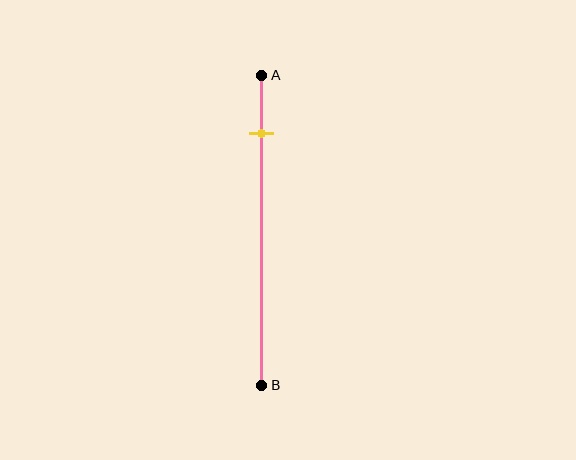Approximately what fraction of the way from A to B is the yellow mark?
The yellow mark is approximately 20% of the way from A to B.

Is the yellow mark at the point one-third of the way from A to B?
No, the mark is at about 20% from A, not at the 33% one-third point.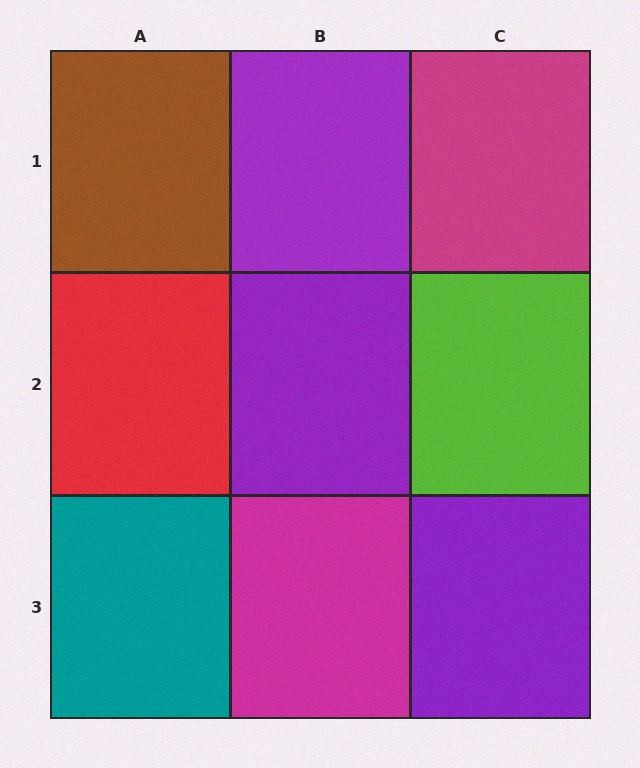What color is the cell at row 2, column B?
Purple.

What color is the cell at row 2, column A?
Red.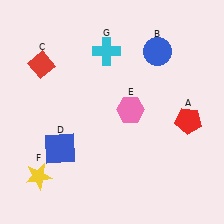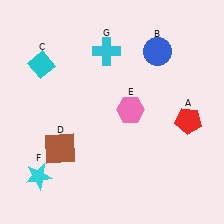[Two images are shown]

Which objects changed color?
C changed from red to cyan. D changed from blue to brown. F changed from yellow to cyan.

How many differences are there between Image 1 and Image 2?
There are 3 differences between the two images.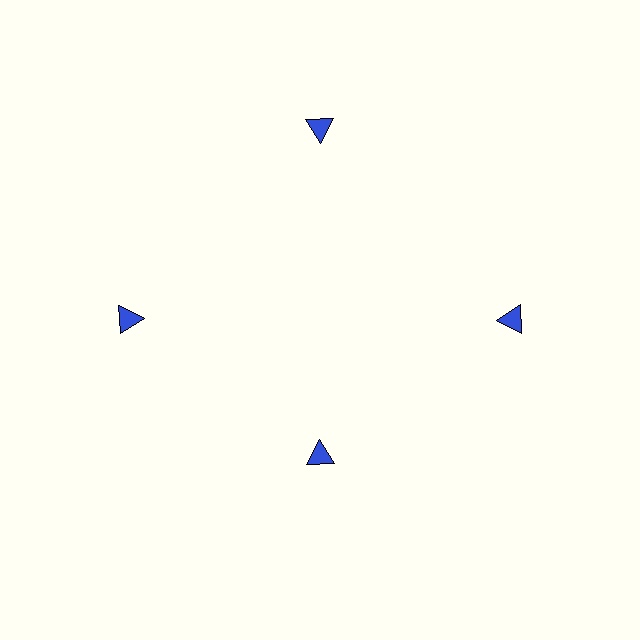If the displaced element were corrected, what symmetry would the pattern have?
It would have 4-fold rotational symmetry — the pattern would map onto itself every 90 degrees.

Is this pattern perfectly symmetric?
No. The 4 blue triangles are arranged in a ring, but one element near the 6 o'clock position is pulled inward toward the center, breaking the 4-fold rotational symmetry.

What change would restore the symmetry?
The symmetry would be restored by moving it outward, back onto the ring so that all 4 triangles sit at equal angles and equal distance from the center.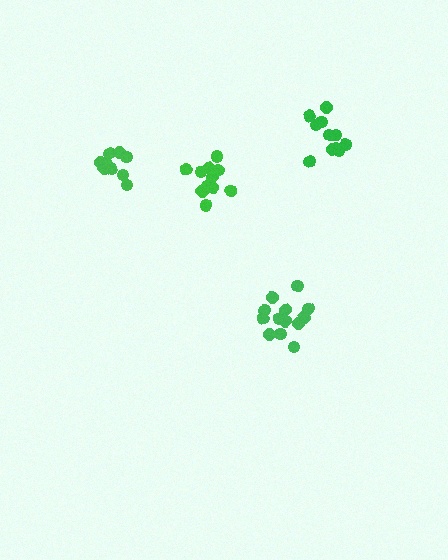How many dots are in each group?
Group 1: 11 dots, Group 2: 13 dots, Group 3: 9 dots, Group 4: 11 dots (44 total).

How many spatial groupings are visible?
There are 4 spatial groupings.